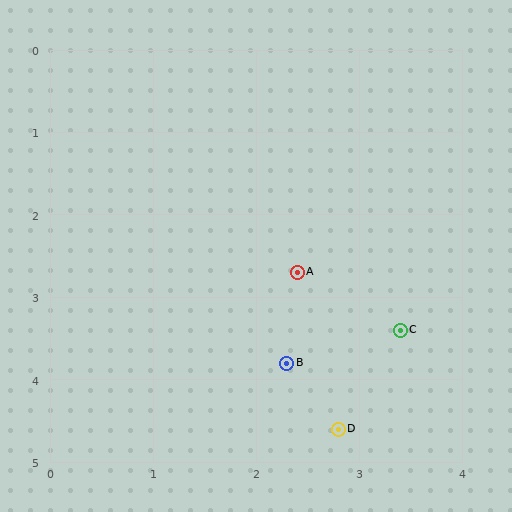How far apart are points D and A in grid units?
Points D and A are about 1.9 grid units apart.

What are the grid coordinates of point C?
Point C is at approximately (3.4, 3.4).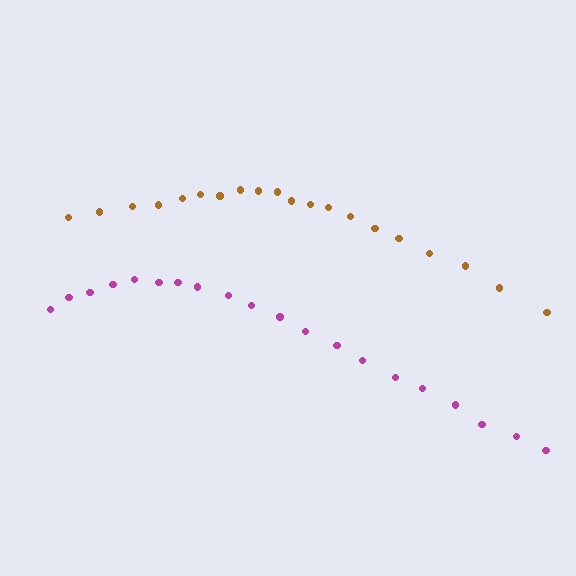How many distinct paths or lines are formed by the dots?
There are 2 distinct paths.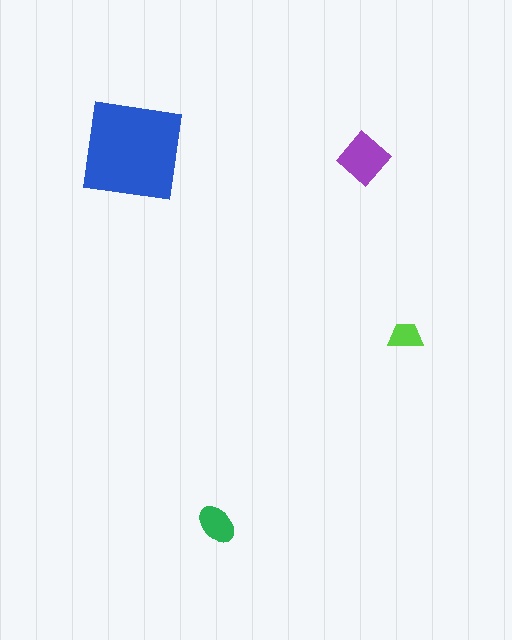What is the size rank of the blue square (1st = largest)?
1st.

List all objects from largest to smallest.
The blue square, the purple diamond, the green ellipse, the lime trapezoid.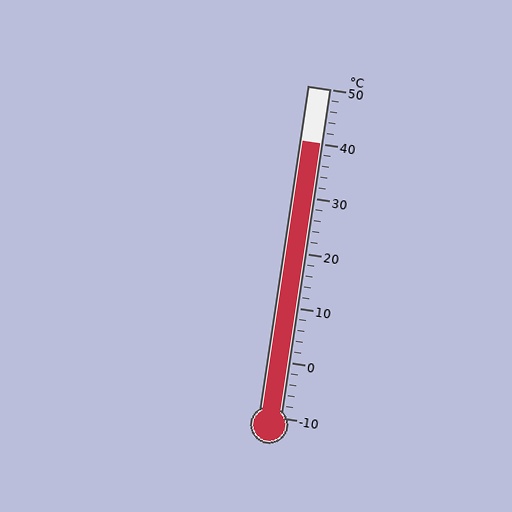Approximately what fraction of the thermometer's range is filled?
The thermometer is filled to approximately 85% of its range.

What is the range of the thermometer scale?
The thermometer scale ranges from -10°C to 50°C.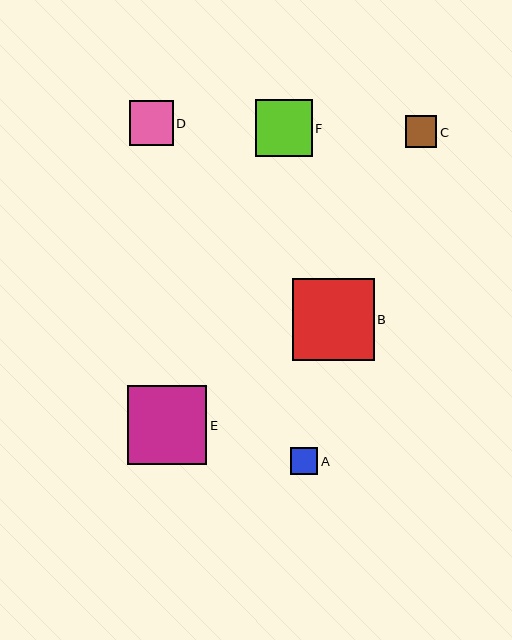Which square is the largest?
Square B is the largest with a size of approximately 82 pixels.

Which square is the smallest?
Square A is the smallest with a size of approximately 27 pixels.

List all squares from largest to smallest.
From largest to smallest: B, E, F, D, C, A.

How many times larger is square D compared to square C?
Square D is approximately 1.4 times the size of square C.